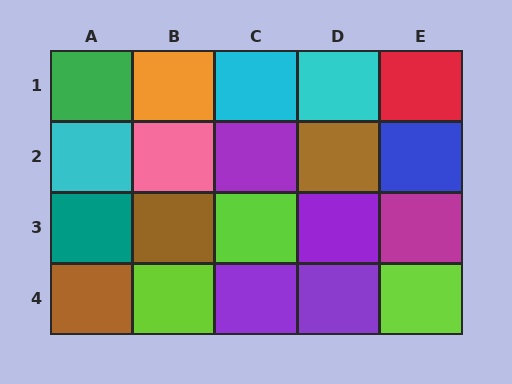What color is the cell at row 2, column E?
Blue.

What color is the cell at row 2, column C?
Purple.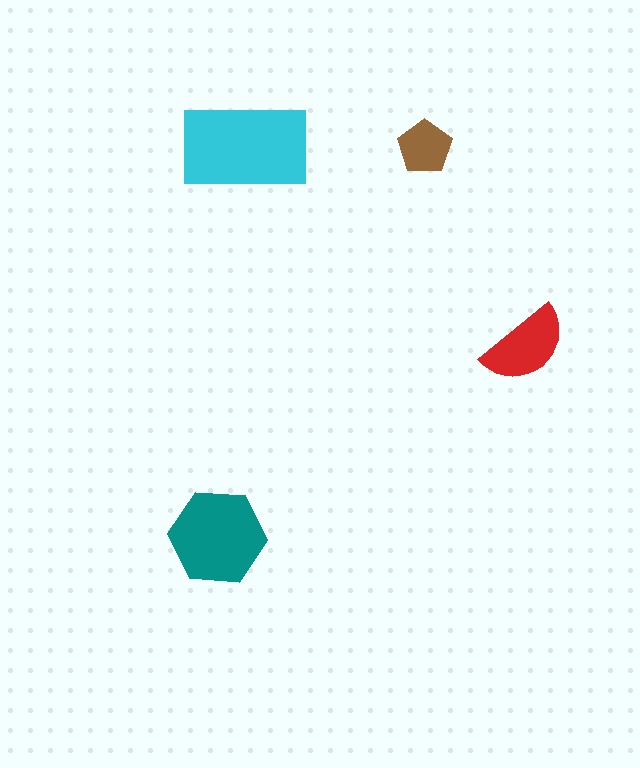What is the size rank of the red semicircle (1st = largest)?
3rd.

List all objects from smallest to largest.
The brown pentagon, the red semicircle, the teal hexagon, the cyan rectangle.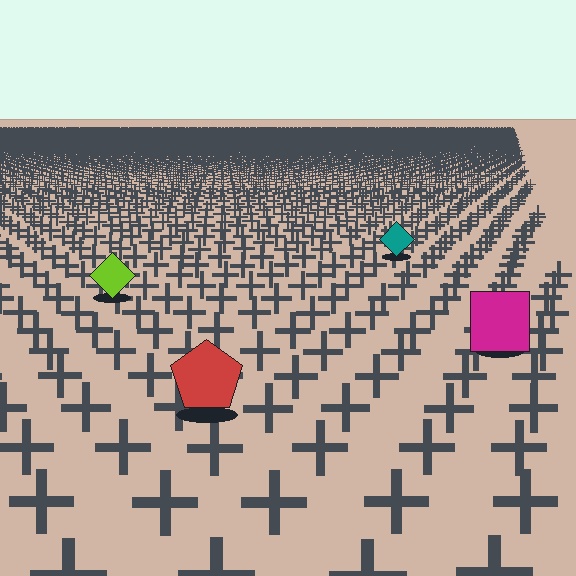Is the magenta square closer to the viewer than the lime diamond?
Yes. The magenta square is closer — you can tell from the texture gradient: the ground texture is coarser near it.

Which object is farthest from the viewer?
The teal diamond is farthest from the viewer. It appears smaller and the ground texture around it is denser.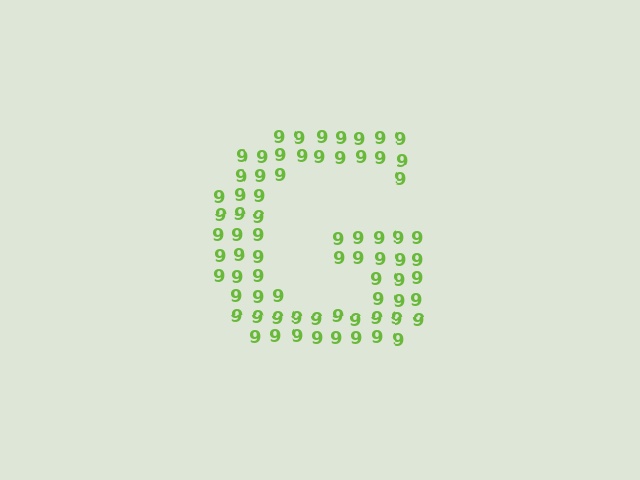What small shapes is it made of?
It is made of small digit 9's.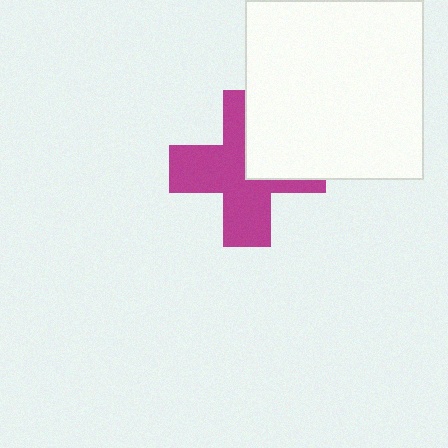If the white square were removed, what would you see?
You would see the complete magenta cross.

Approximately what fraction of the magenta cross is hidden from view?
Roughly 33% of the magenta cross is hidden behind the white square.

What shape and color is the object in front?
The object in front is a white square.